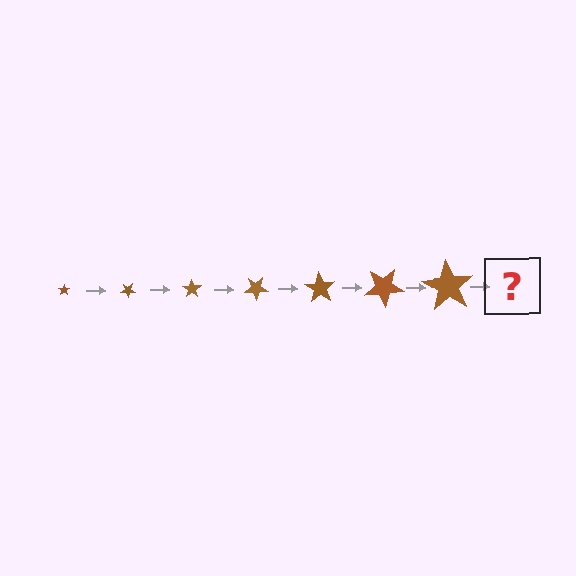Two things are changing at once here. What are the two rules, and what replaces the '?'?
The two rules are that the star grows larger each step and it rotates 35 degrees each step. The '?' should be a star, larger than the previous one and rotated 245 degrees from the start.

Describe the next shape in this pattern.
It should be a star, larger than the previous one and rotated 245 degrees from the start.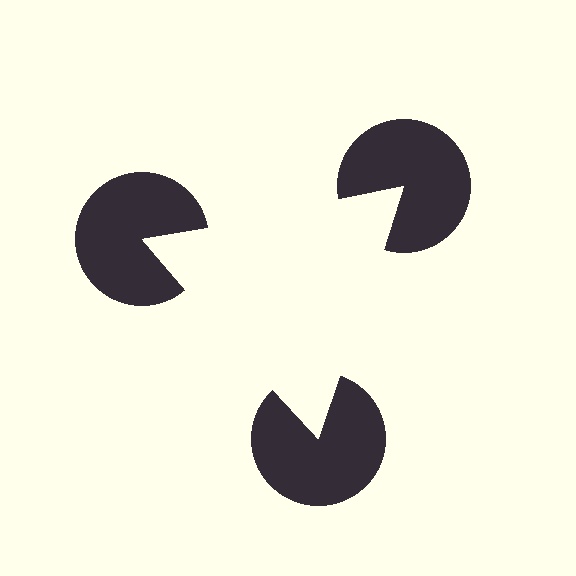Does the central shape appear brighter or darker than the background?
It typically appears slightly brighter than the background, even though no actual brightness change is drawn.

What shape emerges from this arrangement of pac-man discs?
An illusory triangle — its edges are inferred from the aligned wedge cuts in the pac-man discs, not physically drawn.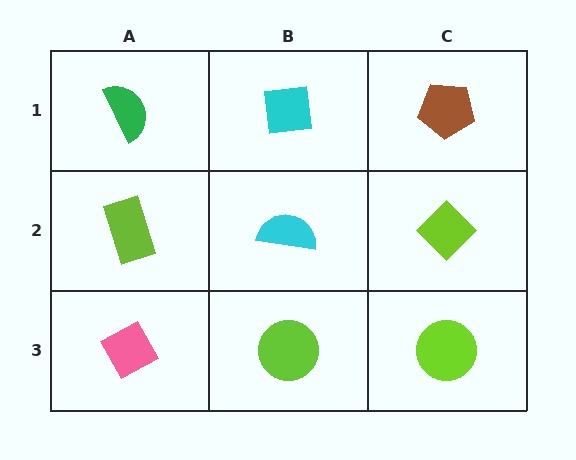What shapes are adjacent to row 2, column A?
A green semicircle (row 1, column A), a pink diamond (row 3, column A), a cyan semicircle (row 2, column B).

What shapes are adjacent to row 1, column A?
A lime rectangle (row 2, column A), a cyan square (row 1, column B).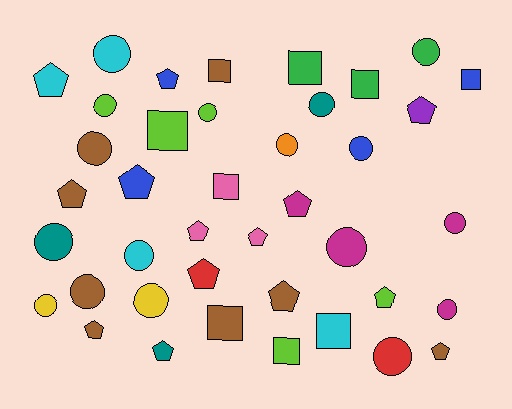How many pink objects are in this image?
There are 3 pink objects.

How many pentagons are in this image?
There are 14 pentagons.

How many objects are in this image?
There are 40 objects.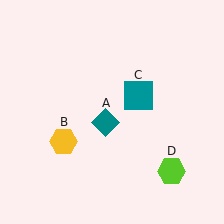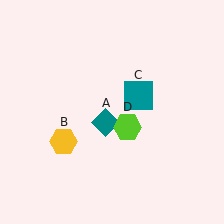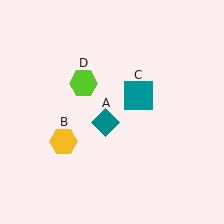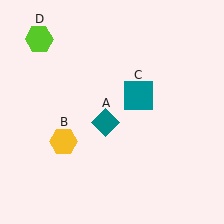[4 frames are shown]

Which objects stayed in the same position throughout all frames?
Teal diamond (object A) and yellow hexagon (object B) and teal square (object C) remained stationary.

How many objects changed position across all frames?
1 object changed position: lime hexagon (object D).